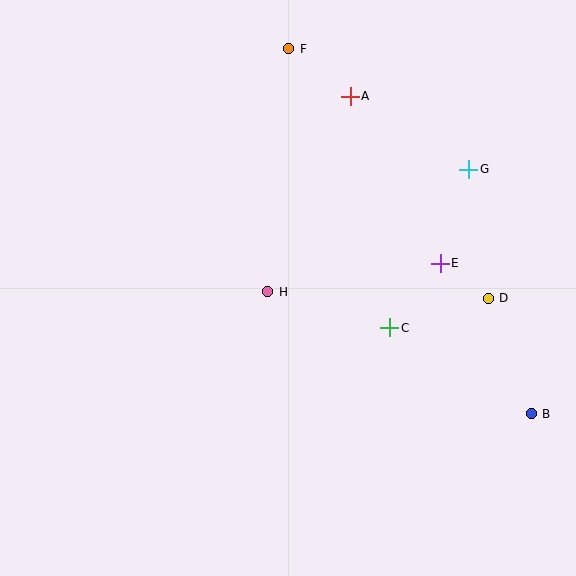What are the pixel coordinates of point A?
Point A is at (350, 96).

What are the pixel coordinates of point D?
Point D is at (488, 298).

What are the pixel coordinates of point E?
Point E is at (440, 263).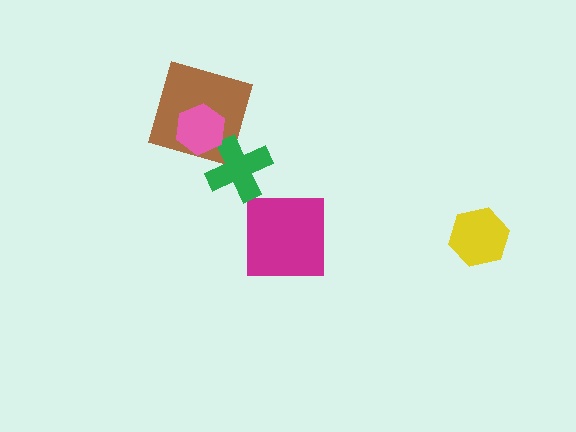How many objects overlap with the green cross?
1 object overlaps with the green cross.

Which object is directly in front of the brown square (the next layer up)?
The green cross is directly in front of the brown square.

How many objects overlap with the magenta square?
0 objects overlap with the magenta square.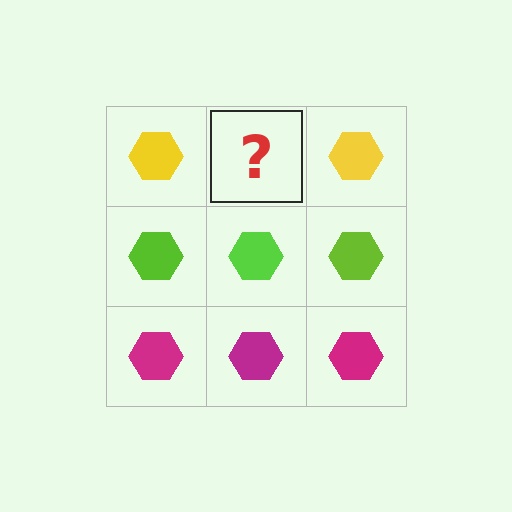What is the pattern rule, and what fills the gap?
The rule is that each row has a consistent color. The gap should be filled with a yellow hexagon.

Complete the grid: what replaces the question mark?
The question mark should be replaced with a yellow hexagon.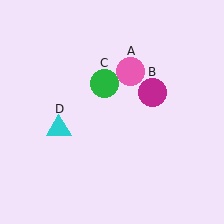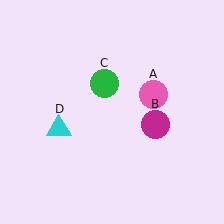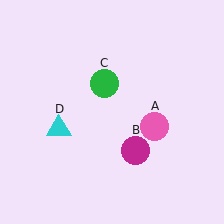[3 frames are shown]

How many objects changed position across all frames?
2 objects changed position: pink circle (object A), magenta circle (object B).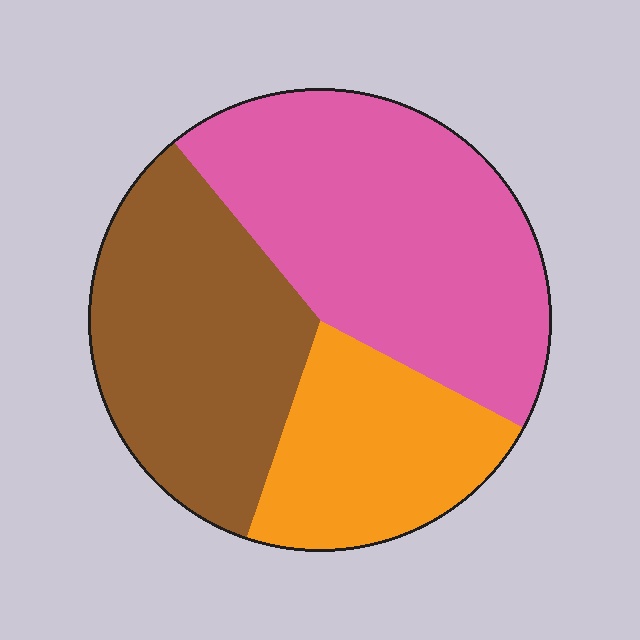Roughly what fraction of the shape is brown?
Brown takes up about one third (1/3) of the shape.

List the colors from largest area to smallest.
From largest to smallest: pink, brown, orange.